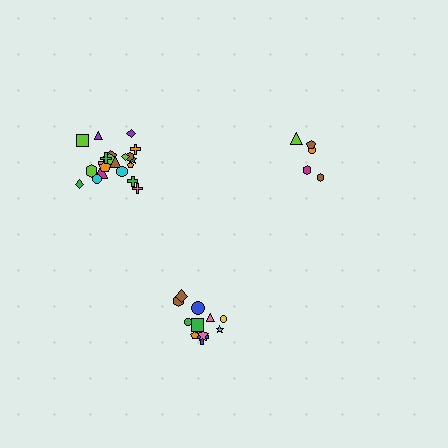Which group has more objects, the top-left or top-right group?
The top-left group.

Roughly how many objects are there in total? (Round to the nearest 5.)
Roughly 40 objects in total.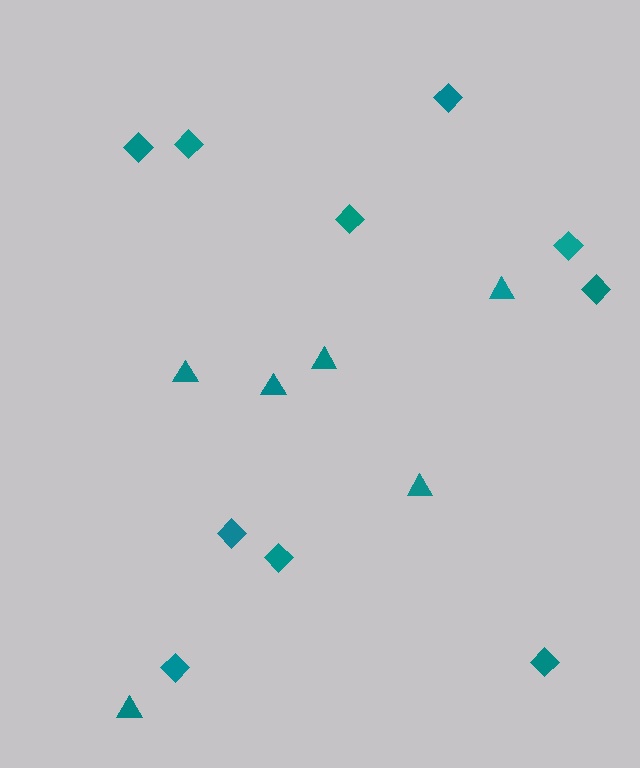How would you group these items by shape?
There are 2 groups: one group of diamonds (10) and one group of triangles (6).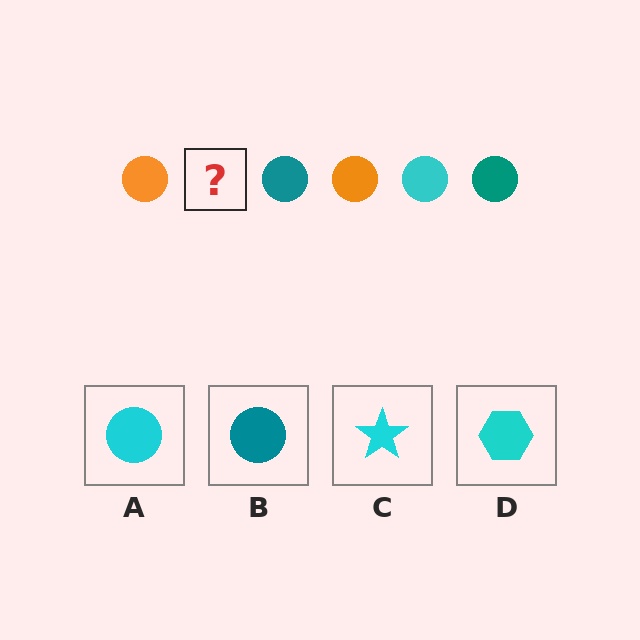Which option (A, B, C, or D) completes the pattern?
A.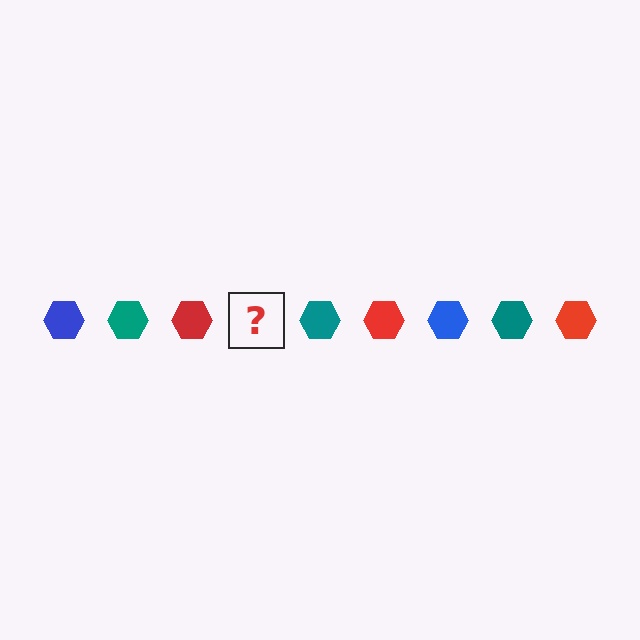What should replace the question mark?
The question mark should be replaced with a blue hexagon.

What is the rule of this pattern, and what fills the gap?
The rule is that the pattern cycles through blue, teal, red hexagons. The gap should be filled with a blue hexagon.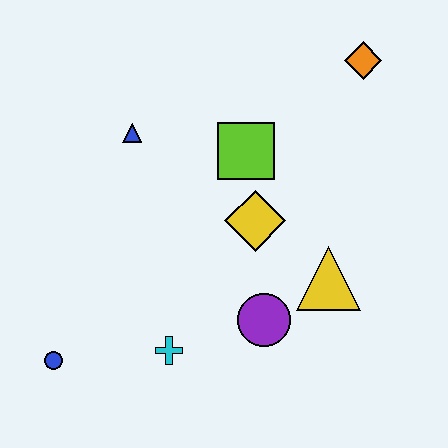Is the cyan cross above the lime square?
No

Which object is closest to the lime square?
The yellow diamond is closest to the lime square.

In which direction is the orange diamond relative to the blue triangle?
The orange diamond is to the right of the blue triangle.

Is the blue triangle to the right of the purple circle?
No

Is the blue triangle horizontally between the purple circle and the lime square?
No